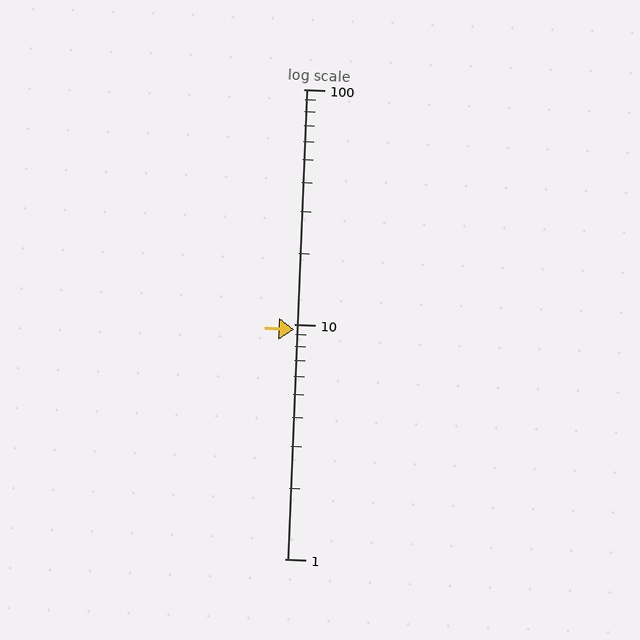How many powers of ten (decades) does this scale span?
The scale spans 2 decades, from 1 to 100.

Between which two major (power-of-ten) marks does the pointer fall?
The pointer is between 1 and 10.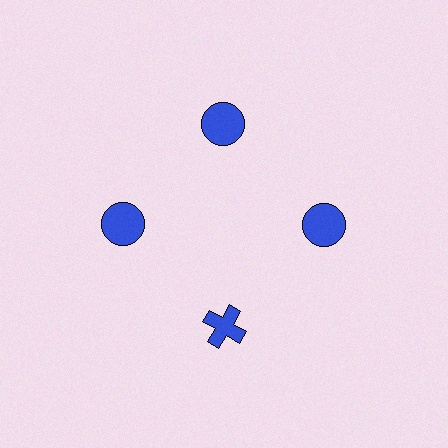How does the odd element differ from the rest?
It has a different shape: cross instead of circle.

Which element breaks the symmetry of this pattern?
The blue cross at roughly the 6 o'clock position breaks the symmetry. All other shapes are blue circles.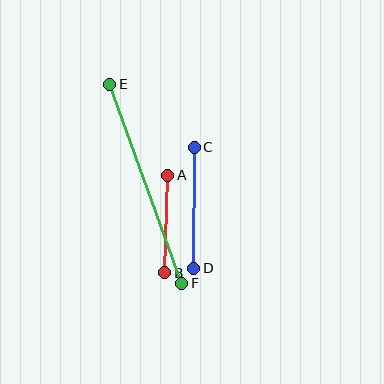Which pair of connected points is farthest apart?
Points E and F are farthest apart.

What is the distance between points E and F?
The distance is approximately 212 pixels.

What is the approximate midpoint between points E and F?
The midpoint is at approximately (146, 184) pixels.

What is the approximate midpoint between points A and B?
The midpoint is at approximately (166, 224) pixels.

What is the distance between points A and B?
The distance is approximately 97 pixels.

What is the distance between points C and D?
The distance is approximately 121 pixels.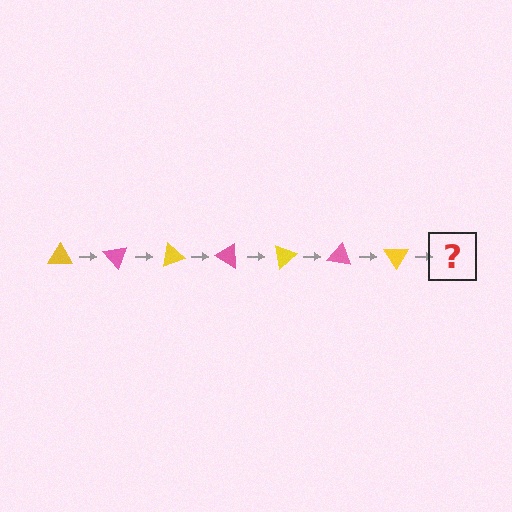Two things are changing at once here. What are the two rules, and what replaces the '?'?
The two rules are that it rotates 50 degrees each step and the color cycles through yellow and pink. The '?' should be a pink triangle, rotated 350 degrees from the start.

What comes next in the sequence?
The next element should be a pink triangle, rotated 350 degrees from the start.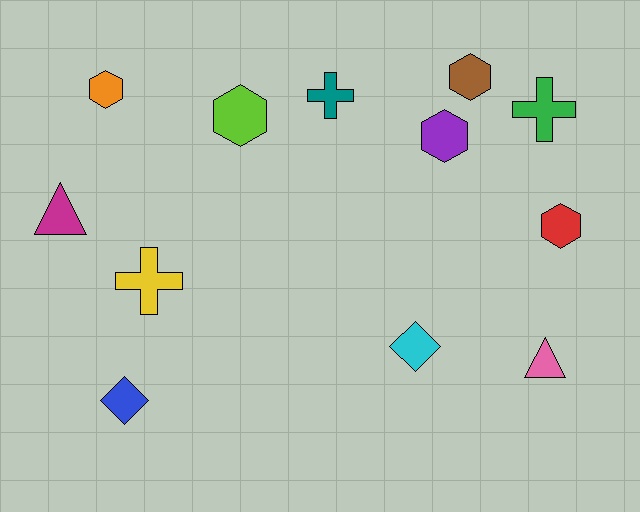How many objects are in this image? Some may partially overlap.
There are 12 objects.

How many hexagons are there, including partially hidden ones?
There are 5 hexagons.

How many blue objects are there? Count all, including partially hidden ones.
There is 1 blue object.